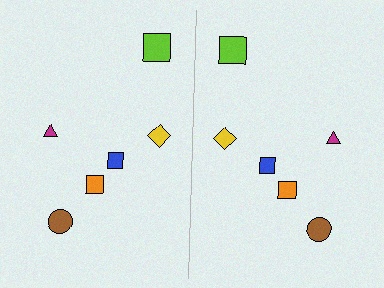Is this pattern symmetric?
Yes, this pattern has bilateral (reflection) symmetry.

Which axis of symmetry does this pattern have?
The pattern has a vertical axis of symmetry running through the center of the image.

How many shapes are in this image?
There are 12 shapes in this image.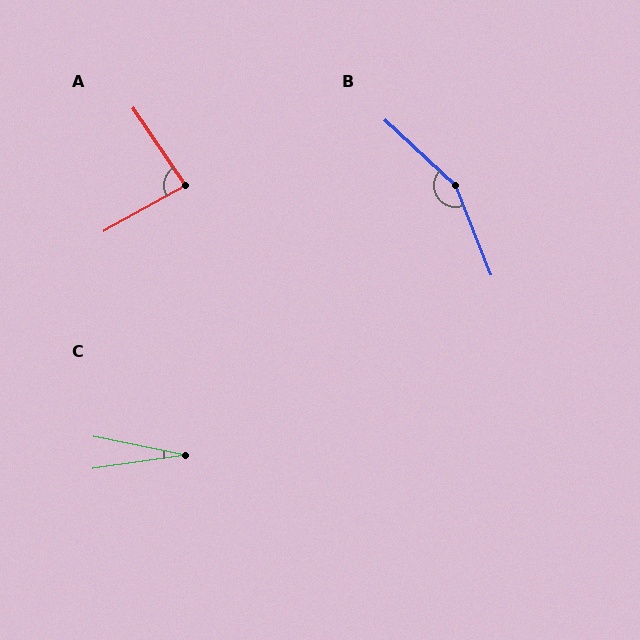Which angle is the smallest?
C, at approximately 20 degrees.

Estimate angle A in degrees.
Approximately 85 degrees.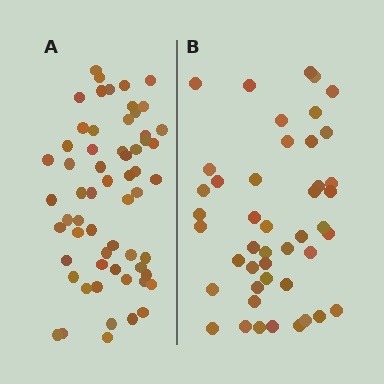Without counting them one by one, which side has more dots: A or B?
Region A (the left region) has more dots.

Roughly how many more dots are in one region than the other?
Region A has approximately 15 more dots than region B.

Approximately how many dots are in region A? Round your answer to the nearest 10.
About 60 dots.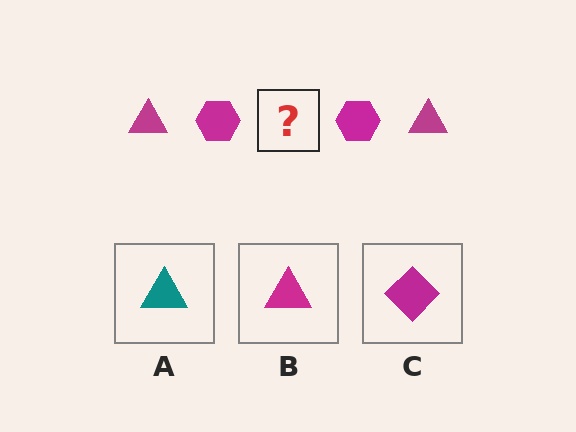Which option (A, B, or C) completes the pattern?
B.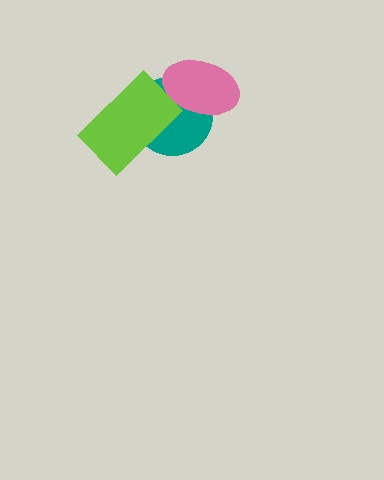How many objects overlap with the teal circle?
2 objects overlap with the teal circle.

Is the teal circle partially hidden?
Yes, it is partially covered by another shape.